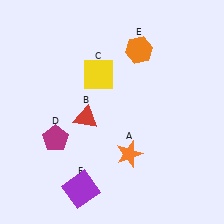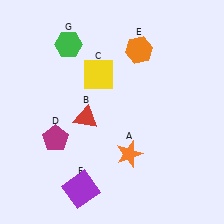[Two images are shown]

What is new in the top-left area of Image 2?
A green hexagon (G) was added in the top-left area of Image 2.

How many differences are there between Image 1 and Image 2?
There is 1 difference between the two images.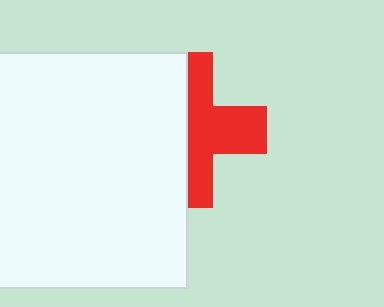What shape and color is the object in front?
The object in front is a white rectangle.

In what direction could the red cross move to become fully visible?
The red cross could move right. That would shift it out from behind the white rectangle entirely.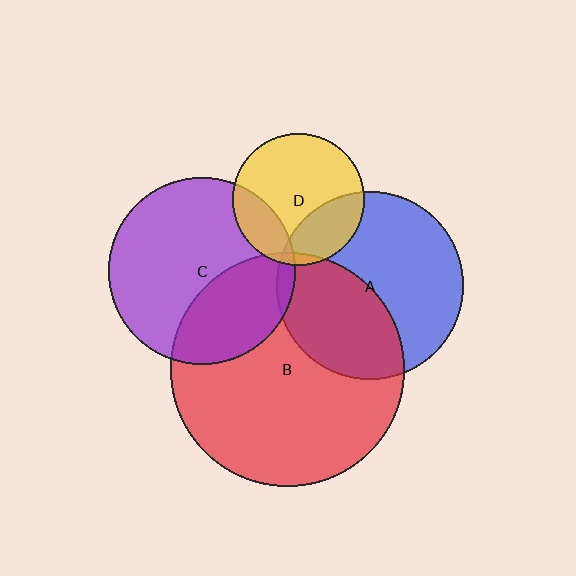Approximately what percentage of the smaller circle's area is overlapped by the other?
Approximately 40%.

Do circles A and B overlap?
Yes.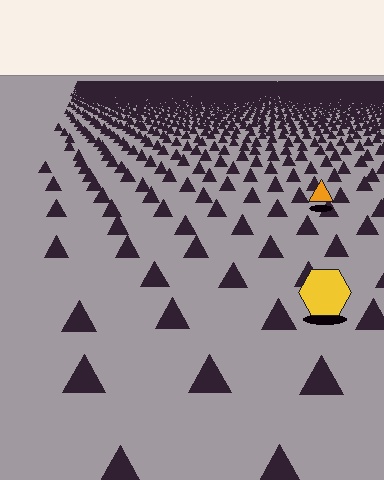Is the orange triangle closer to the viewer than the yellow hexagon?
No. The yellow hexagon is closer — you can tell from the texture gradient: the ground texture is coarser near it.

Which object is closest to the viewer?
The yellow hexagon is closest. The texture marks near it are larger and more spread out.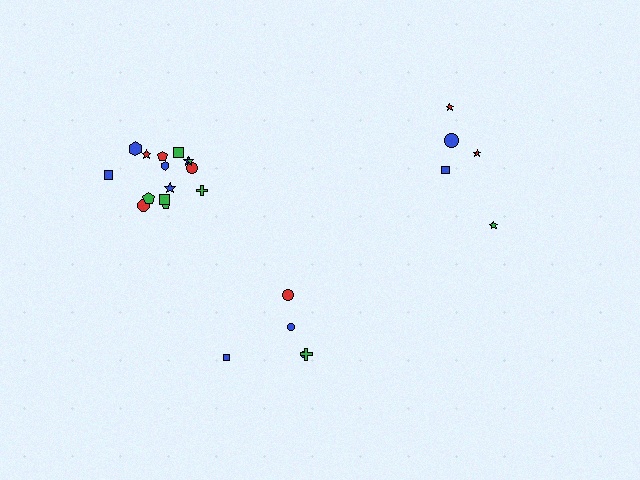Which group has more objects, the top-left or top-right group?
The top-left group.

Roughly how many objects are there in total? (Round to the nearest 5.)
Roughly 25 objects in total.